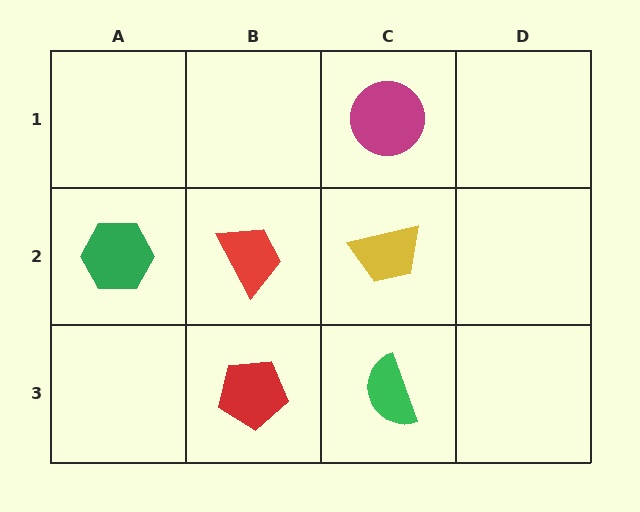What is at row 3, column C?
A green semicircle.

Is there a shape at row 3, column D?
No, that cell is empty.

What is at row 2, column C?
A yellow trapezoid.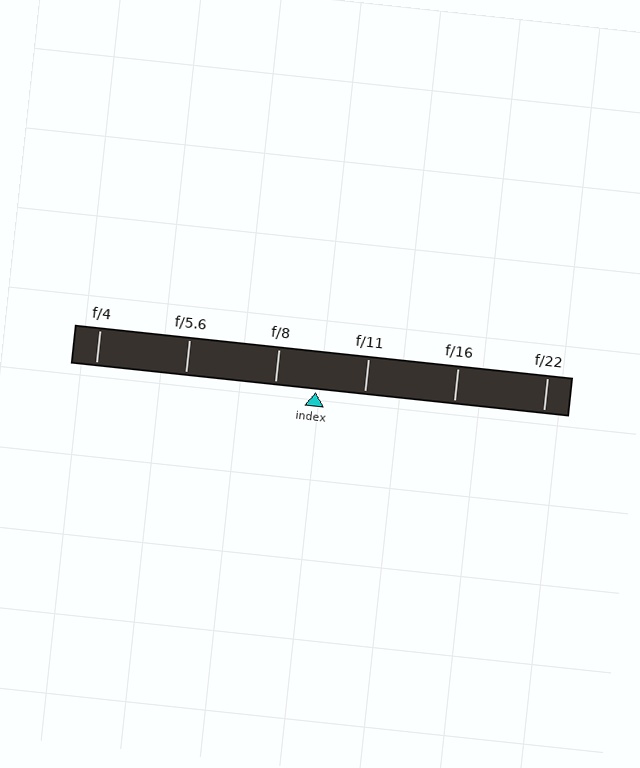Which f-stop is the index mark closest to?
The index mark is closest to f/8.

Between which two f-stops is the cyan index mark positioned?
The index mark is between f/8 and f/11.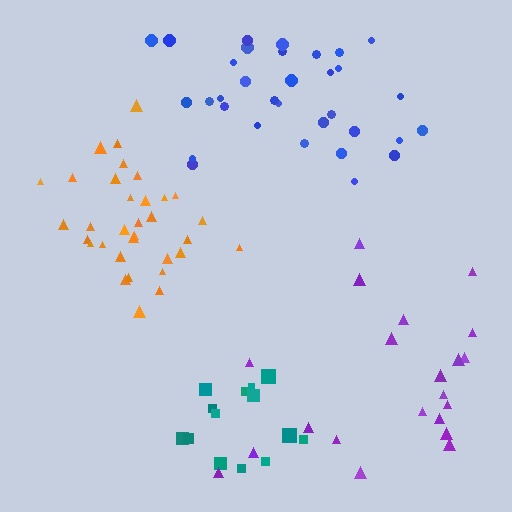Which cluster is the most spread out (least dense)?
Purple.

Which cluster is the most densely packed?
Orange.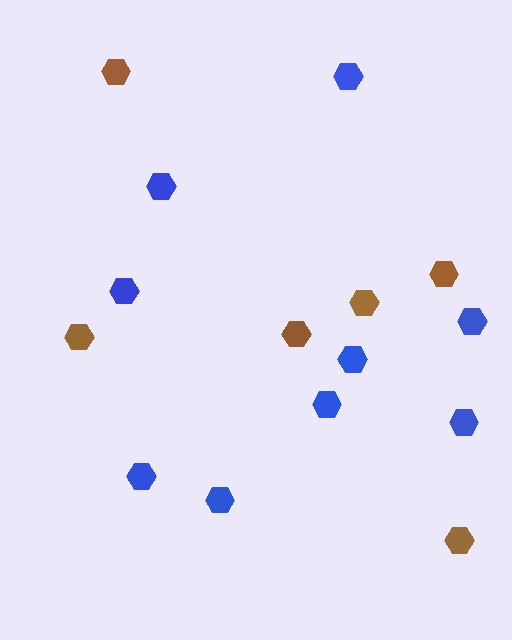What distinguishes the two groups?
There are 2 groups: one group of blue hexagons (9) and one group of brown hexagons (6).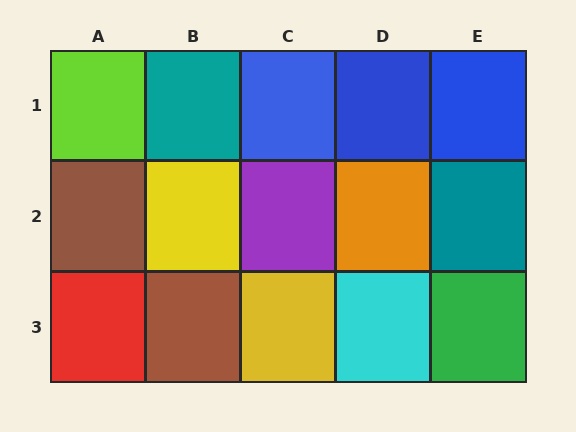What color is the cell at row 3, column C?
Yellow.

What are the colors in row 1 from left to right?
Lime, teal, blue, blue, blue.